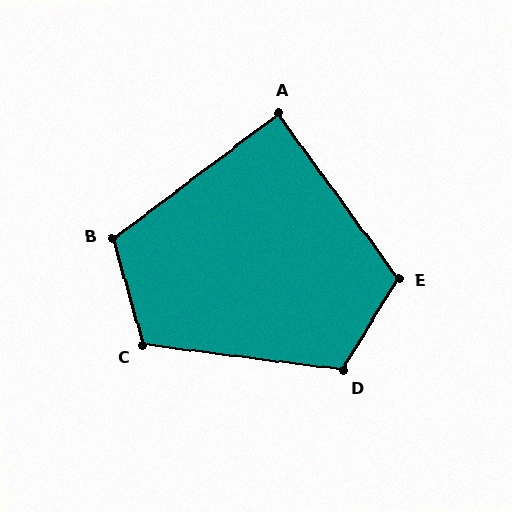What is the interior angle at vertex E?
Approximately 113 degrees (obtuse).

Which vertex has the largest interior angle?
D, at approximately 113 degrees.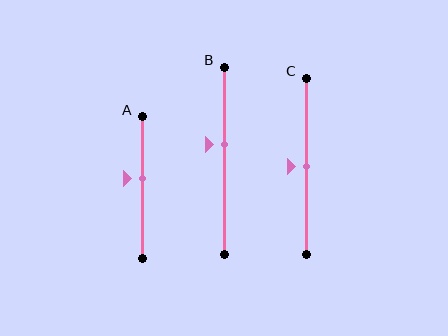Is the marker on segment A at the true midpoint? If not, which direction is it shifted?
No, the marker on segment A is shifted upward by about 7% of the segment length.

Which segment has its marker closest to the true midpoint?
Segment C has its marker closest to the true midpoint.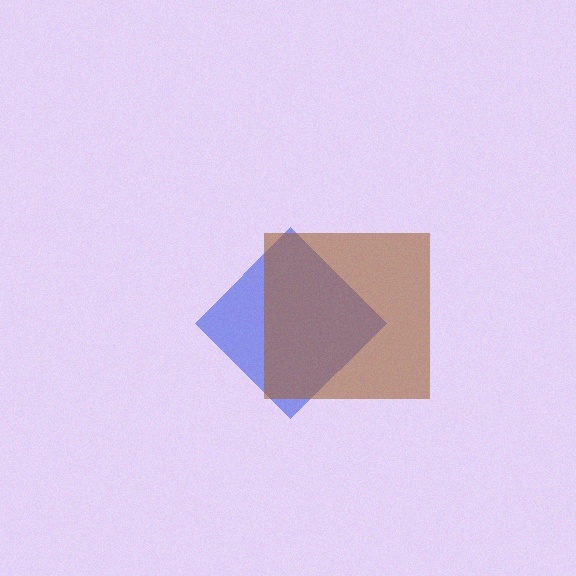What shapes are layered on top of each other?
The layered shapes are: a blue diamond, a brown square.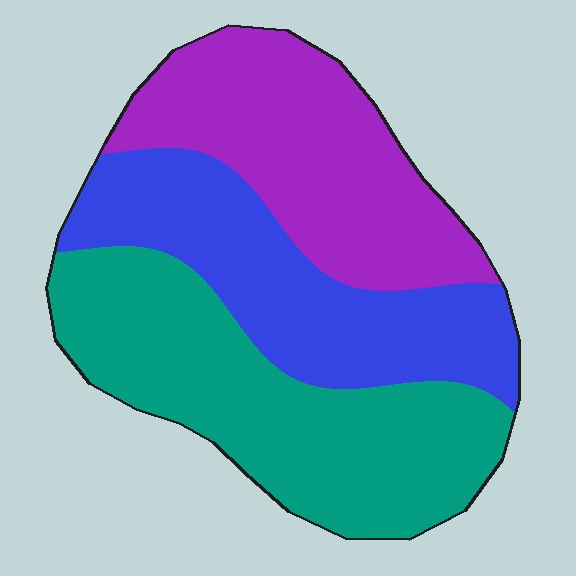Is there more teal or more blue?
Teal.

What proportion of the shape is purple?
Purple takes up about one third (1/3) of the shape.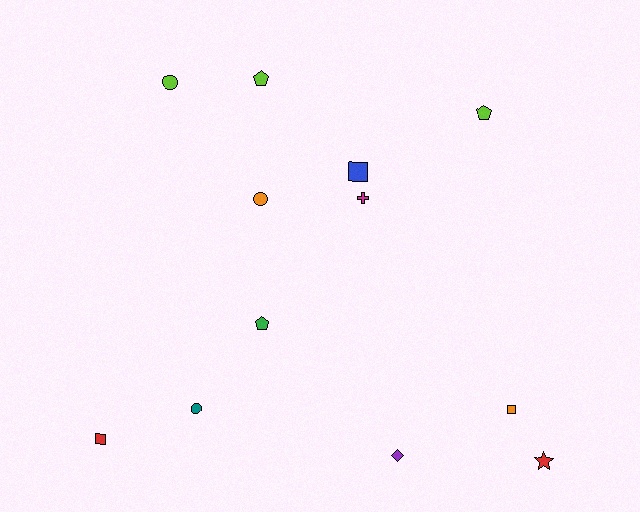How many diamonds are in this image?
There is 1 diamond.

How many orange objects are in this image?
There are 2 orange objects.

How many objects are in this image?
There are 12 objects.